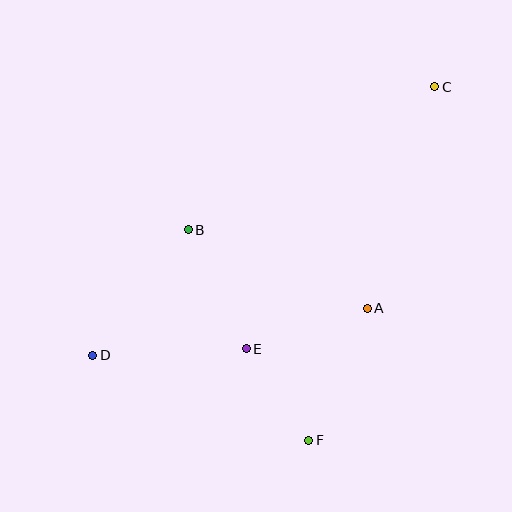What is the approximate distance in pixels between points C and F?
The distance between C and F is approximately 375 pixels.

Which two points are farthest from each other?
Points C and D are farthest from each other.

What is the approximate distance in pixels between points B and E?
The distance between B and E is approximately 133 pixels.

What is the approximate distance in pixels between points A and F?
The distance between A and F is approximately 144 pixels.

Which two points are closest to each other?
Points E and F are closest to each other.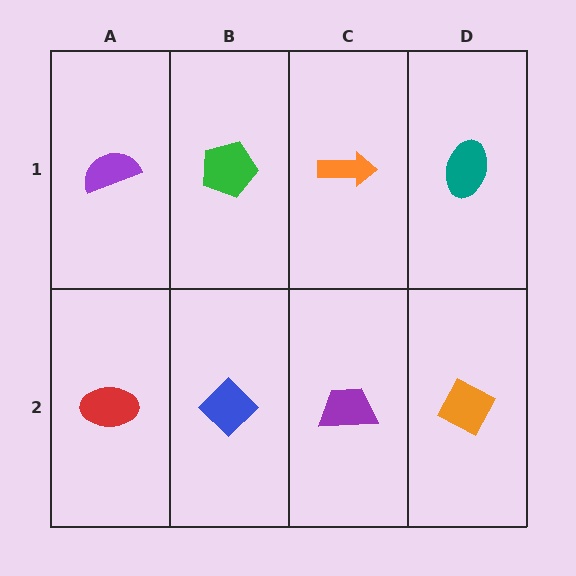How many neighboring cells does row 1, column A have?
2.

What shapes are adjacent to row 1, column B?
A blue diamond (row 2, column B), a purple semicircle (row 1, column A), an orange arrow (row 1, column C).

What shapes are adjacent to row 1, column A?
A red ellipse (row 2, column A), a green pentagon (row 1, column B).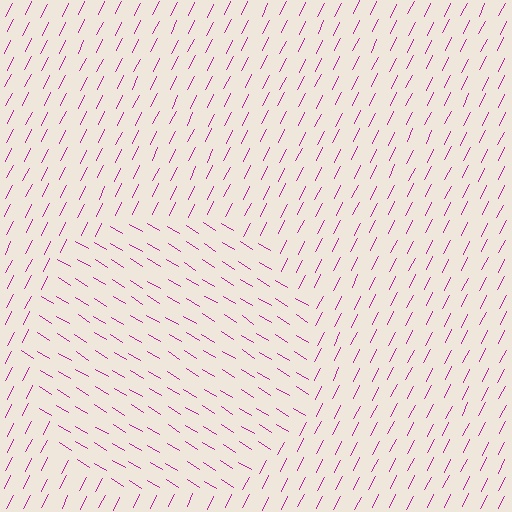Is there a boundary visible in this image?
Yes, there is a texture boundary formed by a change in line orientation.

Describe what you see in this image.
The image is filled with small magenta line segments. A circle region in the image has lines oriented differently from the surrounding lines, creating a visible texture boundary.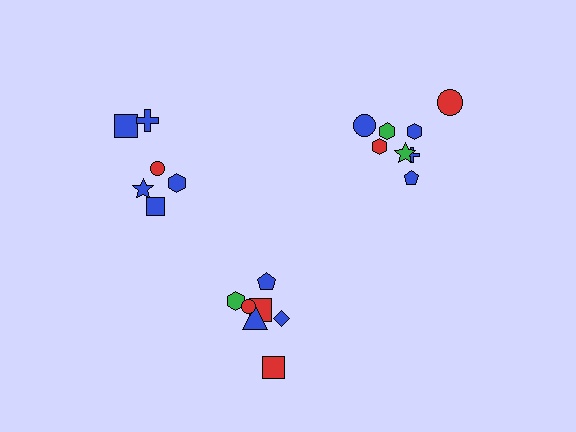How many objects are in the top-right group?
There are 8 objects.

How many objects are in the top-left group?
There are 6 objects.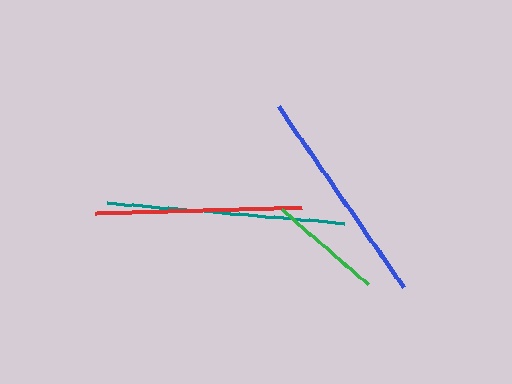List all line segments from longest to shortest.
From longest to shortest: teal, blue, red, green.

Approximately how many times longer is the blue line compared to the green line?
The blue line is approximately 1.9 times the length of the green line.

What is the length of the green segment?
The green segment is approximately 114 pixels long.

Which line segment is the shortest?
The green line is the shortest at approximately 114 pixels.